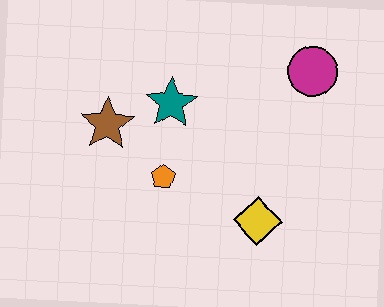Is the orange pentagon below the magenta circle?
Yes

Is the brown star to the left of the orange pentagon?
Yes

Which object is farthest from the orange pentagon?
The magenta circle is farthest from the orange pentagon.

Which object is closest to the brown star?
The teal star is closest to the brown star.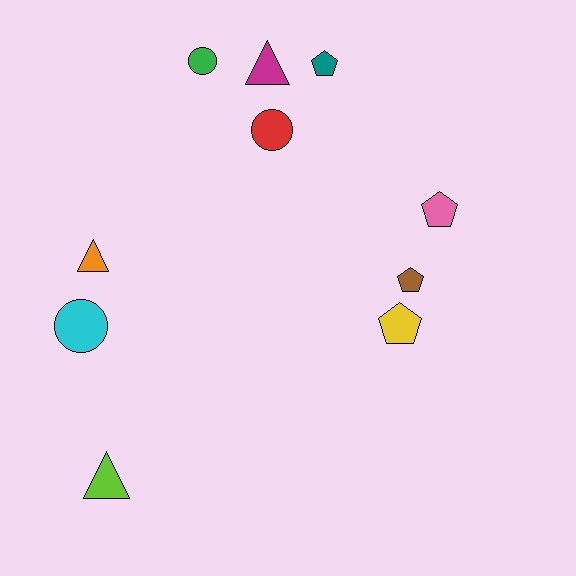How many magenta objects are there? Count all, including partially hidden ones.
There is 1 magenta object.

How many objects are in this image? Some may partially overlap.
There are 10 objects.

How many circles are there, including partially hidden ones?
There are 3 circles.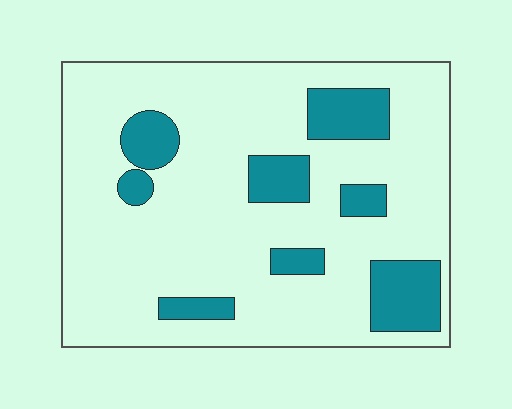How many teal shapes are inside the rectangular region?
8.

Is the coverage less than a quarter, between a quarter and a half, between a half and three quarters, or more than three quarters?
Less than a quarter.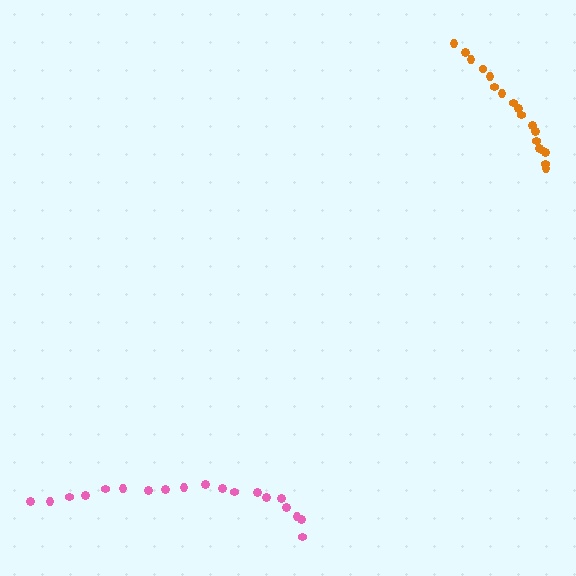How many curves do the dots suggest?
There are 2 distinct paths.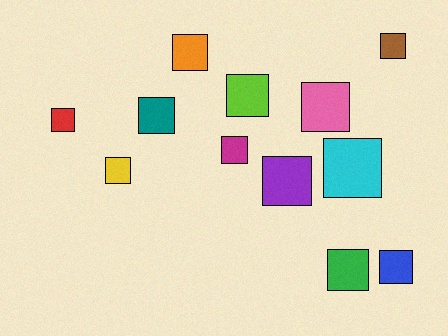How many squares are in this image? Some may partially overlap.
There are 12 squares.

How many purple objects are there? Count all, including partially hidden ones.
There is 1 purple object.